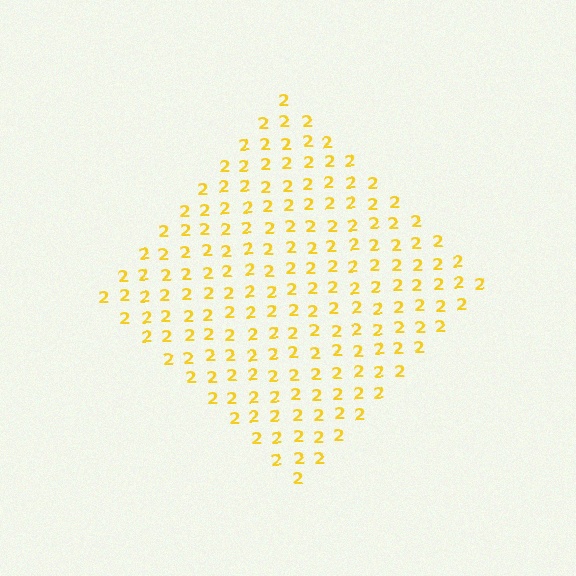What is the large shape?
The large shape is a diamond.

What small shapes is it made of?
It is made of small digit 2's.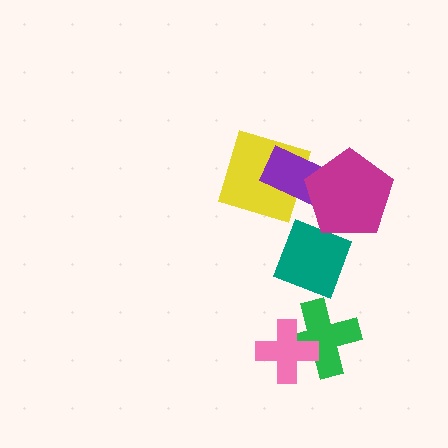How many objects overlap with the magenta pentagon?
2 objects overlap with the magenta pentagon.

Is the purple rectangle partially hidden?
Yes, it is partially covered by another shape.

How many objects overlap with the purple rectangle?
2 objects overlap with the purple rectangle.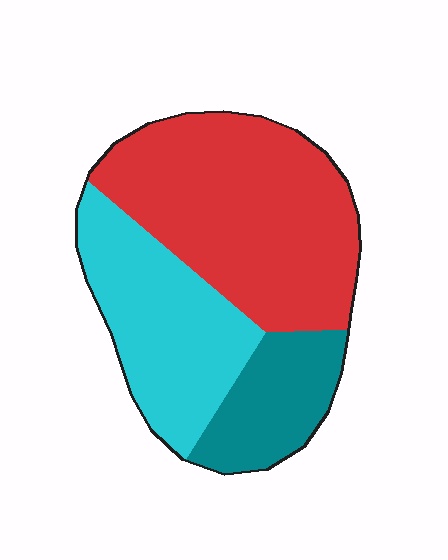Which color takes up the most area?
Red, at roughly 50%.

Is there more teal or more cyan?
Cyan.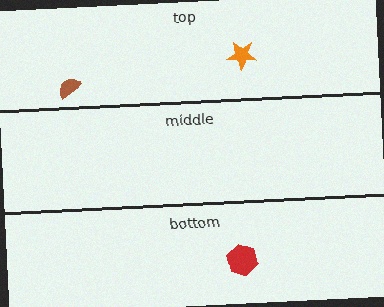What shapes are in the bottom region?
The red hexagon.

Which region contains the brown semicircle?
The top region.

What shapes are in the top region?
The orange star, the brown semicircle.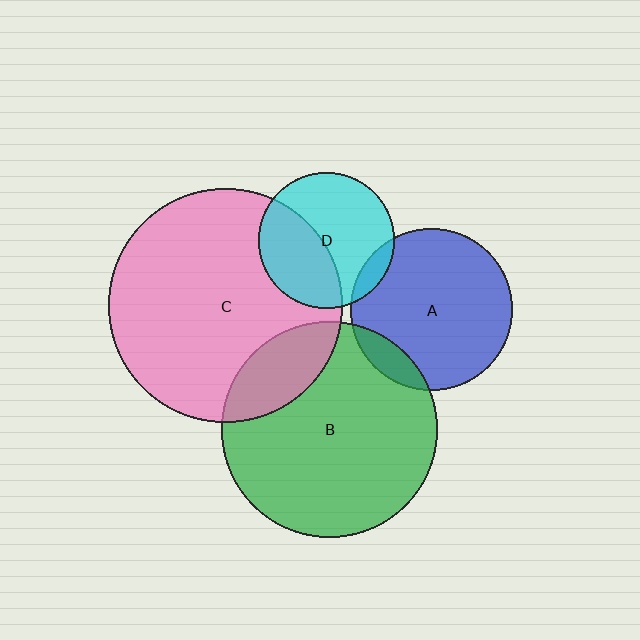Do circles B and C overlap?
Yes.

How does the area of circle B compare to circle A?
Approximately 1.8 times.